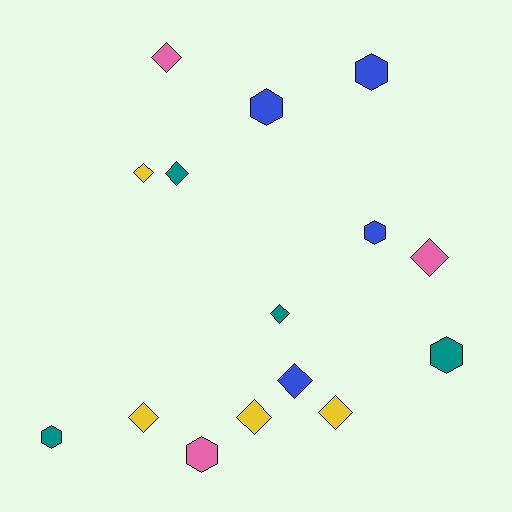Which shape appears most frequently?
Diamond, with 9 objects.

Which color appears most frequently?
Teal, with 4 objects.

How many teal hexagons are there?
There are 2 teal hexagons.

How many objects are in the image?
There are 15 objects.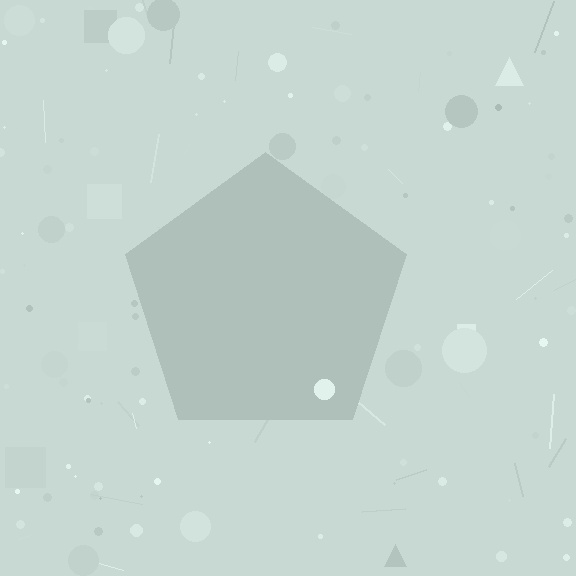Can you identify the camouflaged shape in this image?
The camouflaged shape is a pentagon.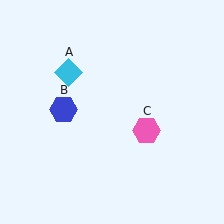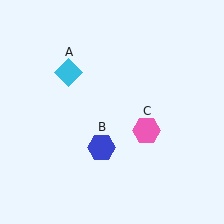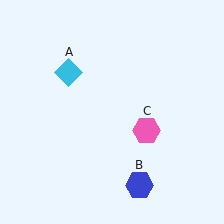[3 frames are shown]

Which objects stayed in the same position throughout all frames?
Cyan diamond (object A) and pink hexagon (object C) remained stationary.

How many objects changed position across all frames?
1 object changed position: blue hexagon (object B).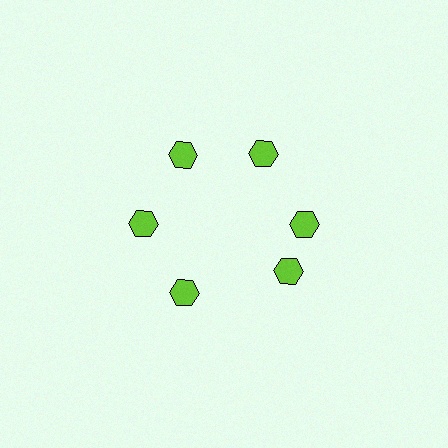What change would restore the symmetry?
The symmetry would be restored by rotating it back into even spacing with its neighbors so that all 6 hexagons sit at equal angles and equal distance from the center.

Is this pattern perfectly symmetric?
No. The 6 lime hexagons are arranged in a ring, but one element near the 5 o'clock position is rotated out of alignment along the ring, breaking the 6-fold rotational symmetry.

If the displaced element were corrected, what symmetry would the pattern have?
It would have 6-fold rotational symmetry — the pattern would map onto itself every 60 degrees.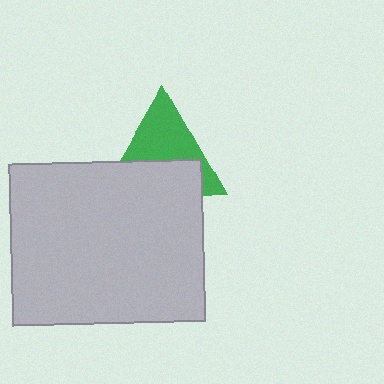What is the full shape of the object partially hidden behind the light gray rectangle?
The partially hidden object is a green triangle.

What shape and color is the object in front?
The object in front is a light gray rectangle.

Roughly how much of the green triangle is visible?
About half of it is visible (roughly 53%).